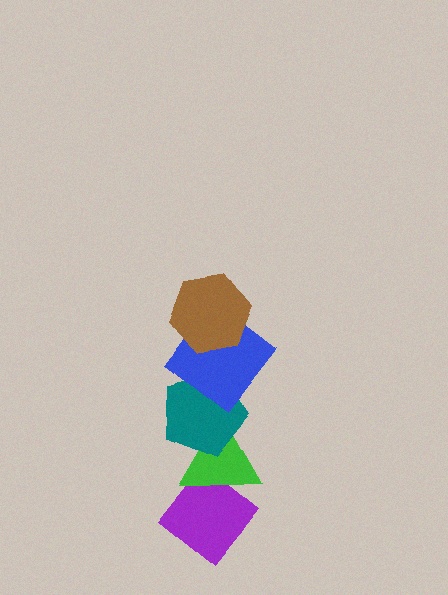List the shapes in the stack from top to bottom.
From top to bottom: the brown hexagon, the blue diamond, the teal pentagon, the green triangle, the purple diamond.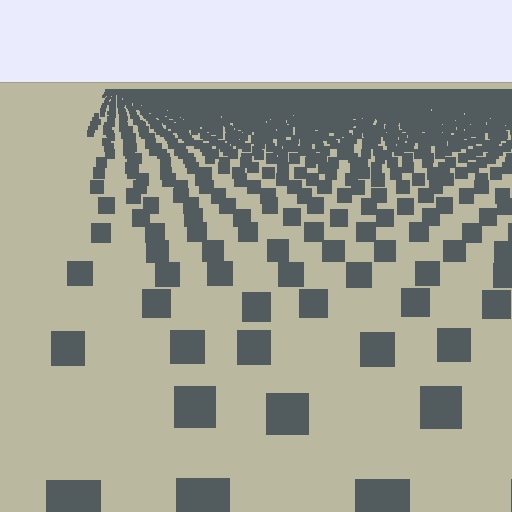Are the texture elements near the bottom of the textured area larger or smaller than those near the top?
Larger. Near the bottom, elements are closer to the viewer and appear at a bigger on-screen size.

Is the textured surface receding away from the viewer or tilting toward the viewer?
The surface is receding away from the viewer. Texture elements get smaller and denser toward the top.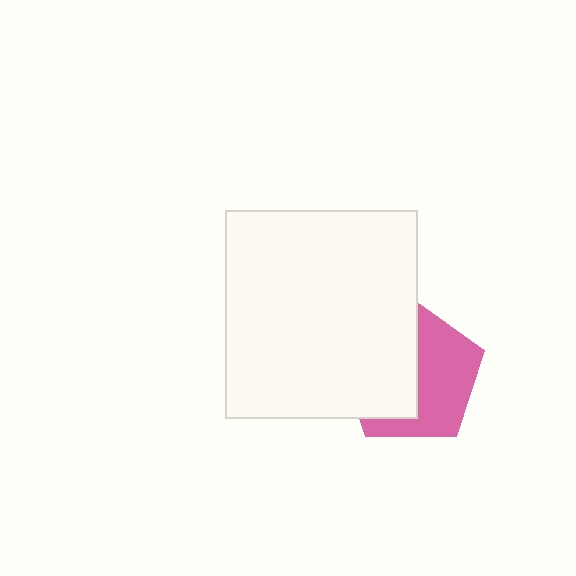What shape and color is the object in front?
The object in front is a white rectangle.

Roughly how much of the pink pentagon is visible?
About half of it is visible (roughly 51%).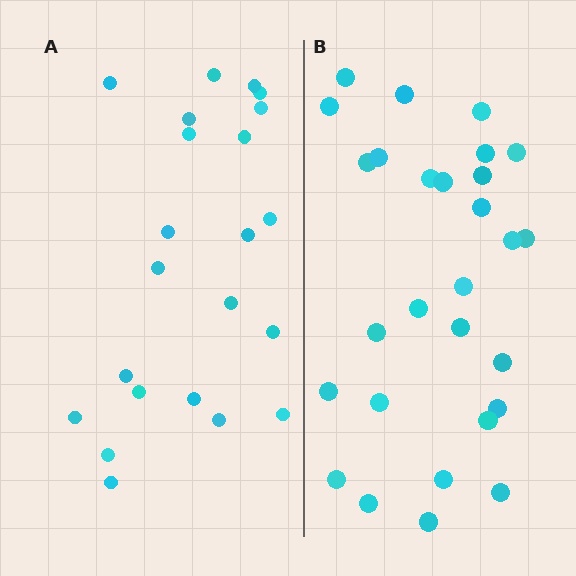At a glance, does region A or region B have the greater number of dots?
Region B (the right region) has more dots.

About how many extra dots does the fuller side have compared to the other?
Region B has about 6 more dots than region A.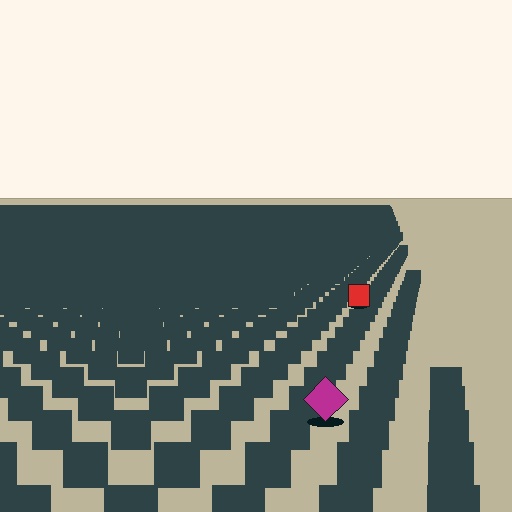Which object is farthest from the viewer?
The red square is farthest from the viewer. It appears smaller and the ground texture around it is denser.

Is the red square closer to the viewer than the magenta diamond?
No. The magenta diamond is closer — you can tell from the texture gradient: the ground texture is coarser near it.